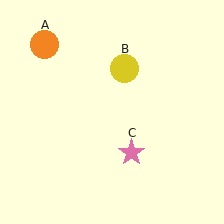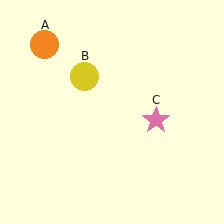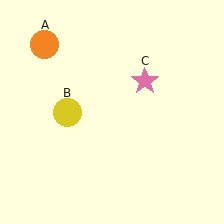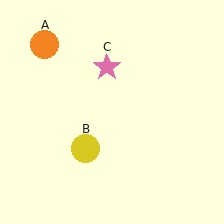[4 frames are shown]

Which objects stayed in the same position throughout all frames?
Orange circle (object A) remained stationary.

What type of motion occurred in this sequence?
The yellow circle (object B), pink star (object C) rotated counterclockwise around the center of the scene.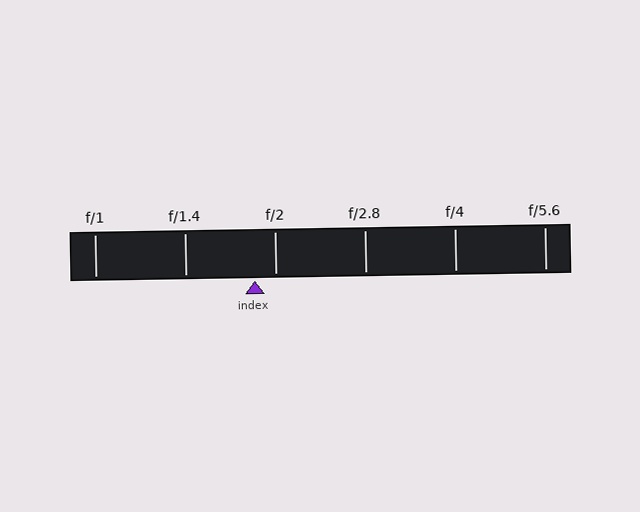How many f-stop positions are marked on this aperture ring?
There are 6 f-stop positions marked.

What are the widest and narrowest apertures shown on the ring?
The widest aperture shown is f/1 and the narrowest is f/5.6.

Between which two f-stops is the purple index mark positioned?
The index mark is between f/1.4 and f/2.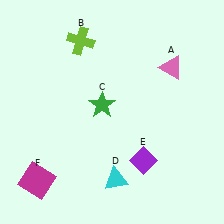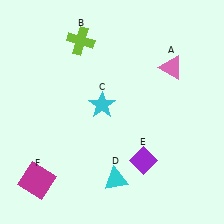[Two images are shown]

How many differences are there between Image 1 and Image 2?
There is 1 difference between the two images.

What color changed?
The star (C) changed from green in Image 1 to cyan in Image 2.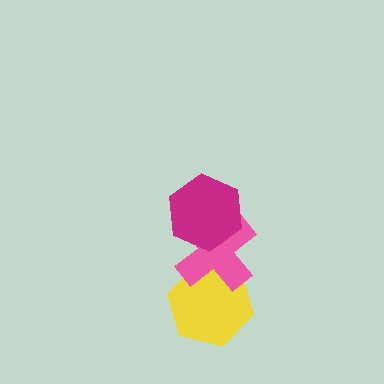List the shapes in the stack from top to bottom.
From top to bottom: the magenta hexagon, the pink cross, the yellow hexagon.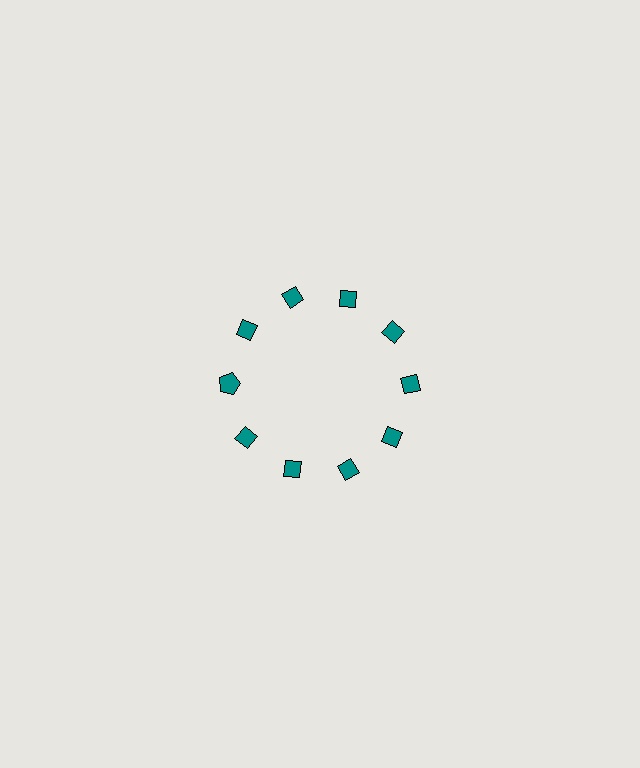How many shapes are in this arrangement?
There are 10 shapes arranged in a ring pattern.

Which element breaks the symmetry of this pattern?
The teal pentagon at roughly the 9 o'clock position breaks the symmetry. All other shapes are teal diamonds.